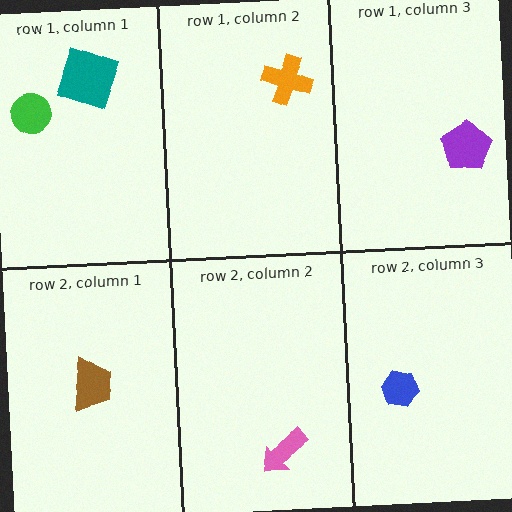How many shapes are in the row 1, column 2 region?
1.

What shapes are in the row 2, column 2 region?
The pink arrow.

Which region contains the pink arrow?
The row 2, column 2 region.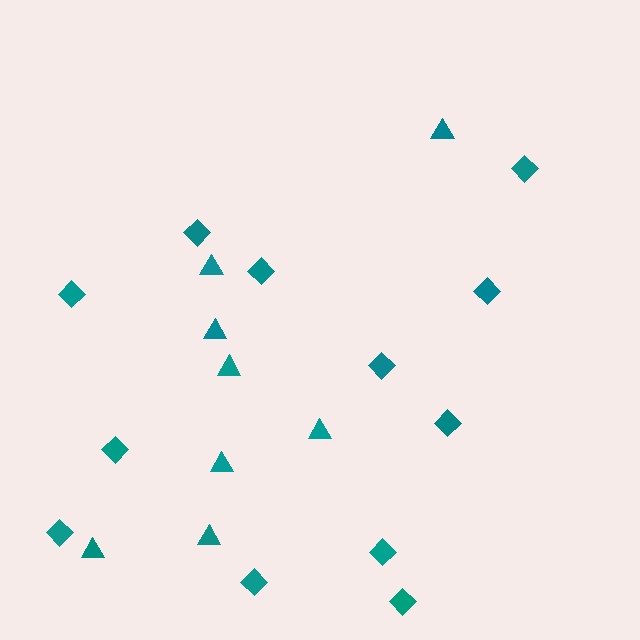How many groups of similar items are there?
There are 2 groups: one group of triangles (8) and one group of diamonds (12).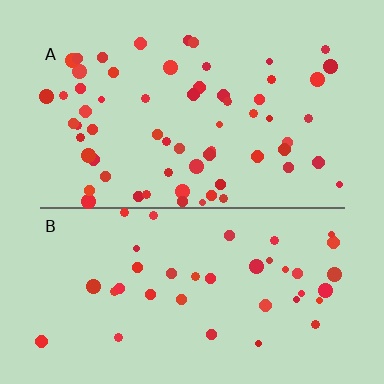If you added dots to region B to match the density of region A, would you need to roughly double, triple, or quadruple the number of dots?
Approximately double.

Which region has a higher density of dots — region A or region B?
A (the top).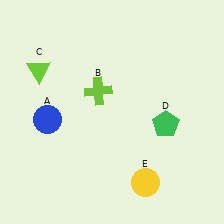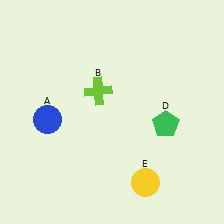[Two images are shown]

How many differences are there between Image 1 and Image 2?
There is 1 difference between the two images.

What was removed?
The lime triangle (C) was removed in Image 2.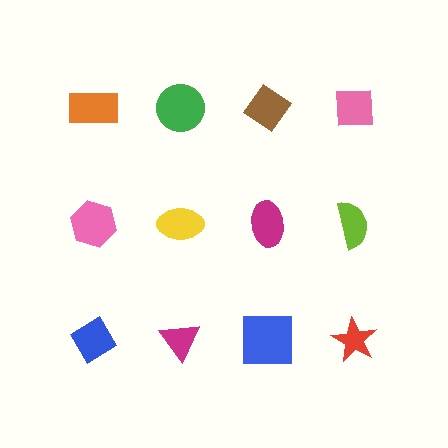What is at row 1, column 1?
An orange rectangle.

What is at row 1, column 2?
A green circle.